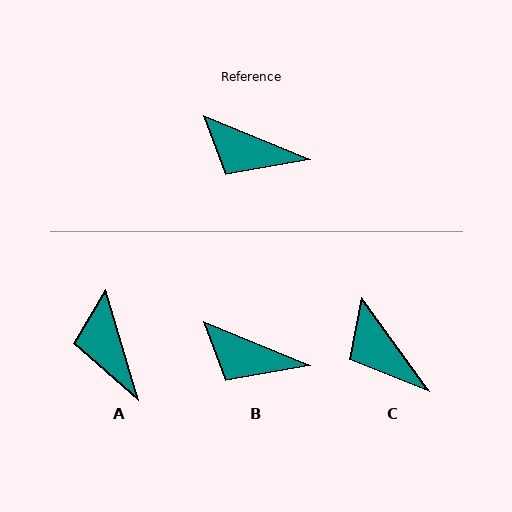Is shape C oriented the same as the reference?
No, it is off by about 32 degrees.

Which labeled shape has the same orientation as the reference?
B.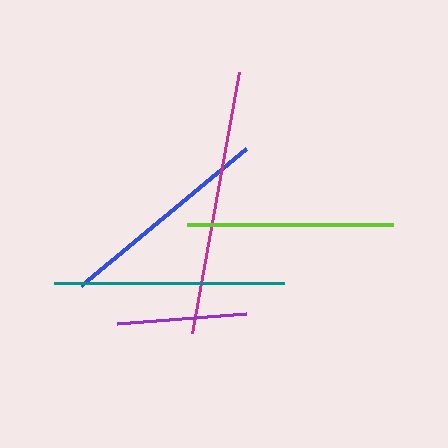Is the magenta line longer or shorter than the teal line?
The magenta line is longer than the teal line.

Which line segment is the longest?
The magenta line is the longest at approximately 265 pixels.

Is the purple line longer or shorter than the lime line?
The lime line is longer than the purple line.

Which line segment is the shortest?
The purple line is the shortest at approximately 129 pixels.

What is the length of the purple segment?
The purple segment is approximately 129 pixels long.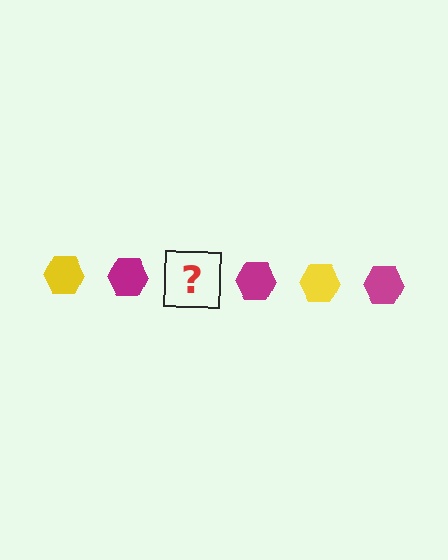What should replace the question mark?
The question mark should be replaced with a yellow hexagon.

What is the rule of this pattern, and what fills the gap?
The rule is that the pattern cycles through yellow, magenta hexagons. The gap should be filled with a yellow hexagon.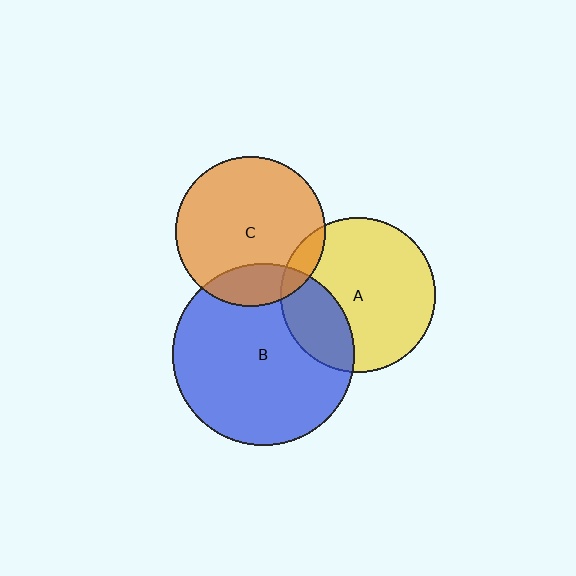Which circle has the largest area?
Circle B (blue).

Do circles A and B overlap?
Yes.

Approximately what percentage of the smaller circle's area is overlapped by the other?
Approximately 25%.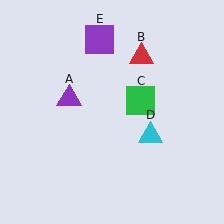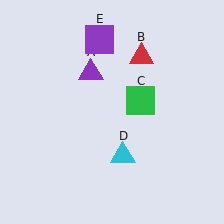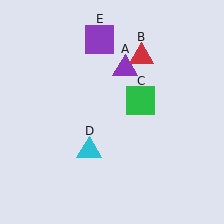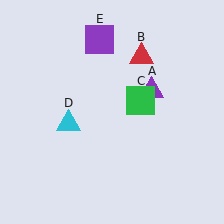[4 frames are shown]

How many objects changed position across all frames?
2 objects changed position: purple triangle (object A), cyan triangle (object D).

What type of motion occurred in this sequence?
The purple triangle (object A), cyan triangle (object D) rotated clockwise around the center of the scene.